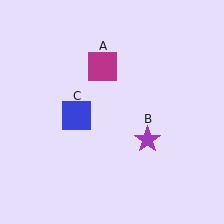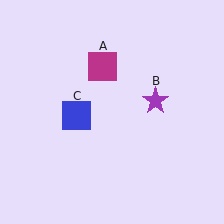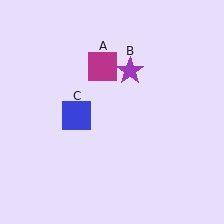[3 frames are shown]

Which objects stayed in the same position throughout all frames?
Magenta square (object A) and blue square (object C) remained stationary.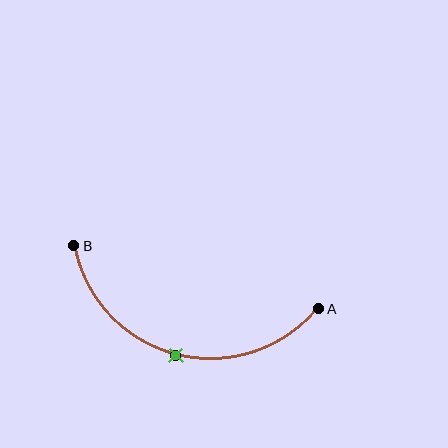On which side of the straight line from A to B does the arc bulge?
The arc bulges below the straight line connecting A and B.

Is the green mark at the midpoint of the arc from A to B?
Yes. The green mark lies on the arc at equal arc-length from both A and B — it is the arc midpoint.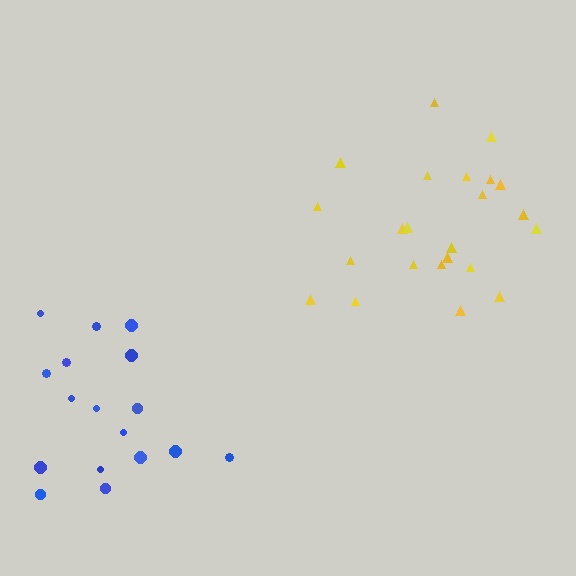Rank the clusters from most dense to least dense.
blue, yellow.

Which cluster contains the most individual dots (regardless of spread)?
Yellow (23).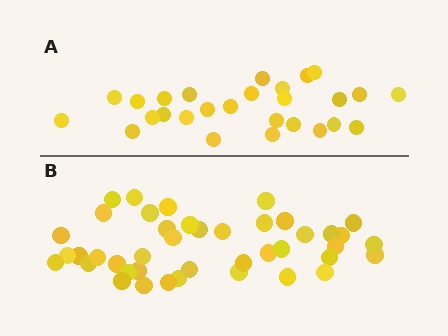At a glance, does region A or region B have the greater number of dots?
Region B (the bottom region) has more dots.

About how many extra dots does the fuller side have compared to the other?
Region B has approximately 15 more dots than region A.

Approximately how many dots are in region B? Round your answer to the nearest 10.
About 40 dots. (The exact count is 42, which rounds to 40.)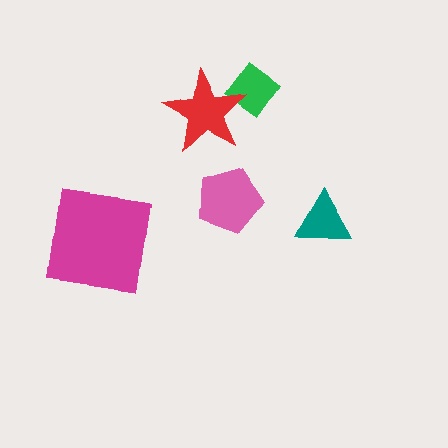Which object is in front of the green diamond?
The red star is in front of the green diamond.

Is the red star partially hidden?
No, no other shape covers it.